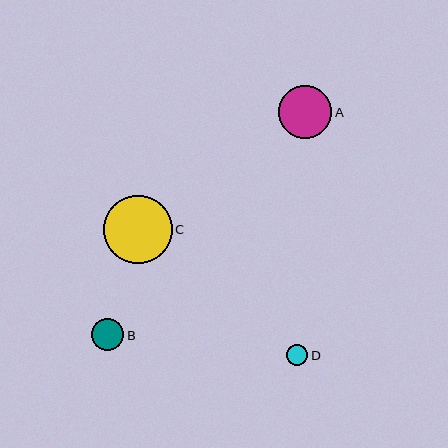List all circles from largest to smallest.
From largest to smallest: C, A, B, D.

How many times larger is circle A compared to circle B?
Circle A is approximately 1.7 times the size of circle B.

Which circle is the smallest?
Circle D is the smallest with a size of approximately 21 pixels.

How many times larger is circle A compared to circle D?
Circle A is approximately 2.5 times the size of circle D.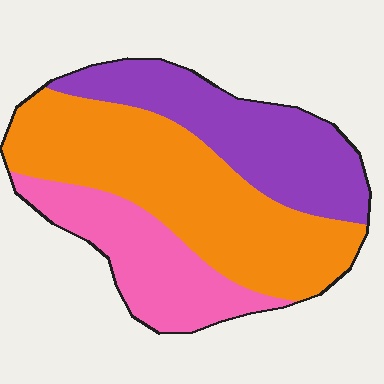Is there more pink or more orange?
Orange.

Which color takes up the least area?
Pink, at roughly 25%.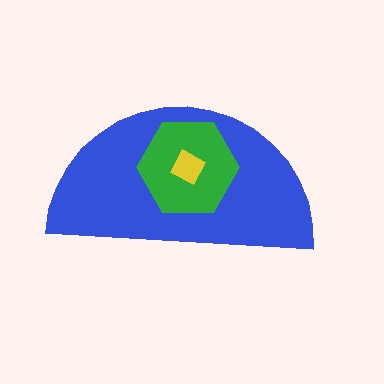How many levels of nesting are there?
3.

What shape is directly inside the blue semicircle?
The green hexagon.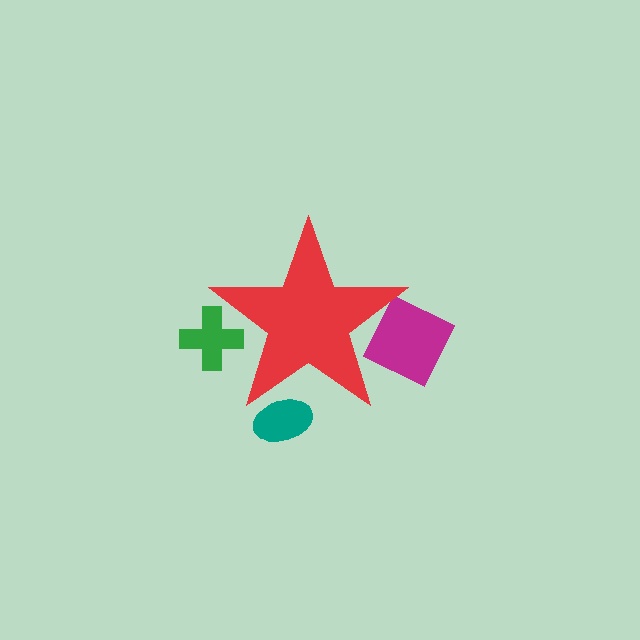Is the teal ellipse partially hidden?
Yes, the teal ellipse is partially hidden behind the red star.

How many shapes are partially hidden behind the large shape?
3 shapes are partially hidden.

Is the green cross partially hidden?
Yes, the green cross is partially hidden behind the red star.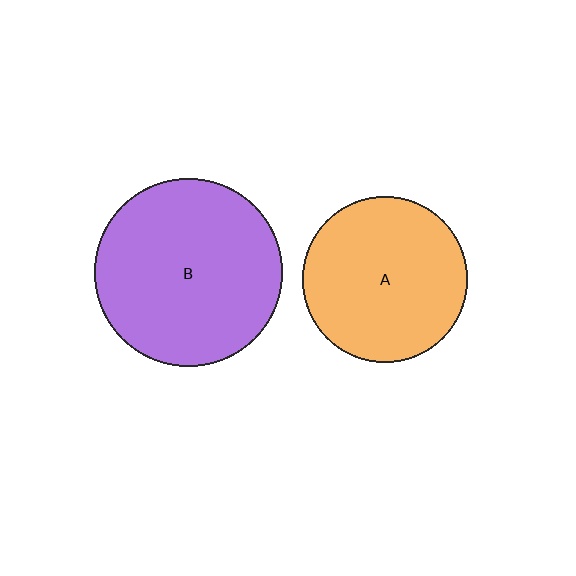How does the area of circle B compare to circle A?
Approximately 1.3 times.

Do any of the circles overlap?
No, none of the circles overlap.